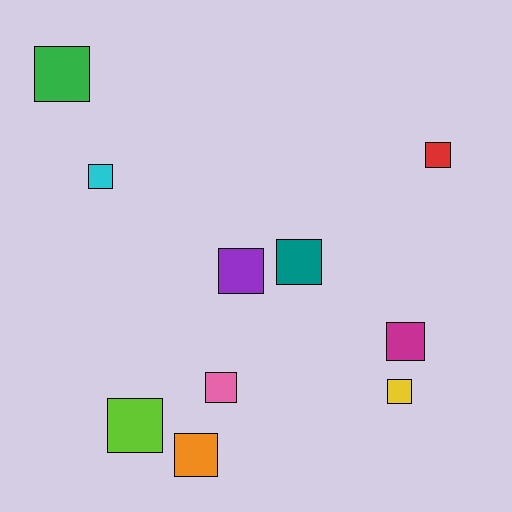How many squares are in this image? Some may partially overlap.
There are 10 squares.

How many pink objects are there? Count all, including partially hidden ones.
There is 1 pink object.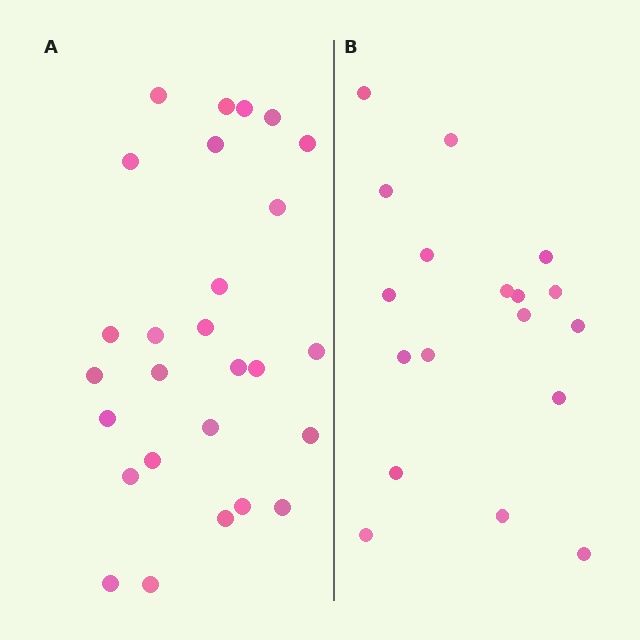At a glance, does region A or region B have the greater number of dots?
Region A (the left region) has more dots.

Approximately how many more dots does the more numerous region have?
Region A has roughly 8 or so more dots than region B.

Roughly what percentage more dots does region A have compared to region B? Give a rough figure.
About 50% more.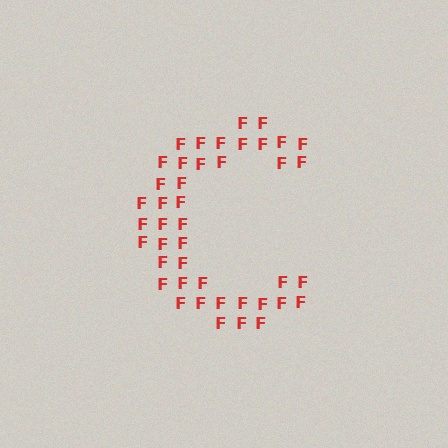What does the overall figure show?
The overall figure shows the letter C.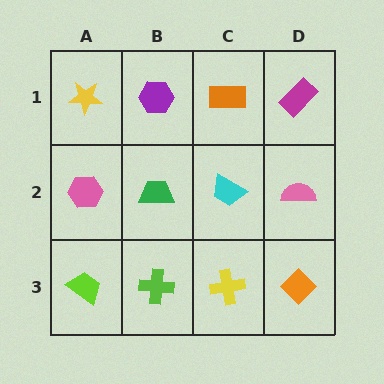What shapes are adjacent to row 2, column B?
A purple hexagon (row 1, column B), a lime cross (row 3, column B), a pink hexagon (row 2, column A), a cyan trapezoid (row 2, column C).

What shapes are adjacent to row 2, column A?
A yellow star (row 1, column A), a lime trapezoid (row 3, column A), a green trapezoid (row 2, column B).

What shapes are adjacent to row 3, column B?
A green trapezoid (row 2, column B), a lime trapezoid (row 3, column A), a yellow cross (row 3, column C).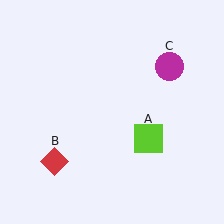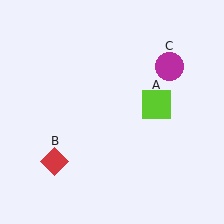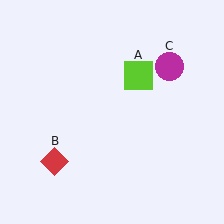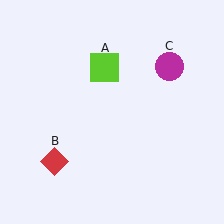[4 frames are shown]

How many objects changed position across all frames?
1 object changed position: lime square (object A).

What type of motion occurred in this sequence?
The lime square (object A) rotated counterclockwise around the center of the scene.